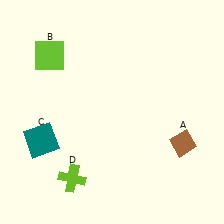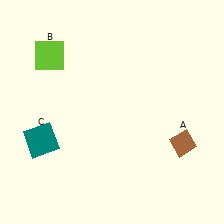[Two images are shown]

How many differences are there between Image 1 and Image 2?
There is 1 difference between the two images.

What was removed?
The lime cross (D) was removed in Image 2.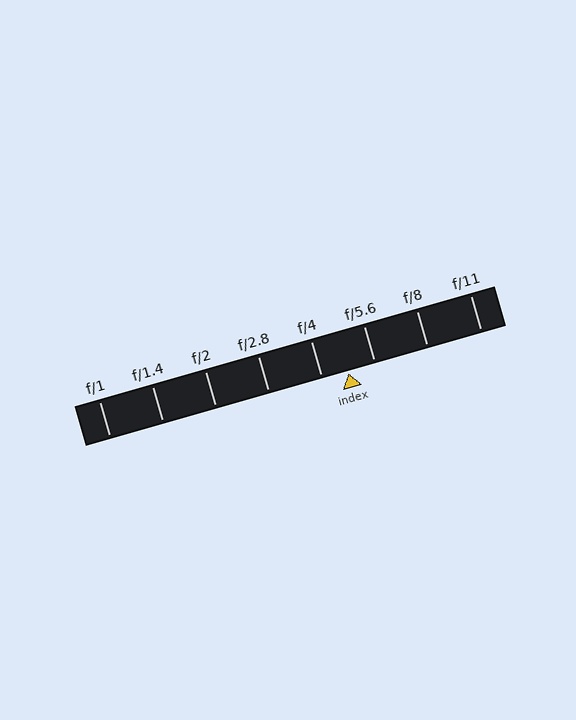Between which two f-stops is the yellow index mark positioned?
The index mark is between f/4 and f/5.6.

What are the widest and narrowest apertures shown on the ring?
The widest aperture shown is f/1 and the narrowest is f/11.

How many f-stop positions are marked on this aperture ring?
There are 8 f-stop positions marked.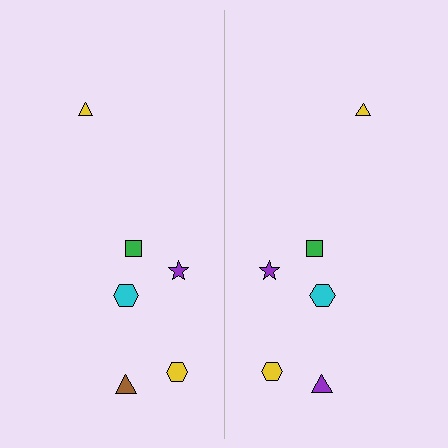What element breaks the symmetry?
The purple triangle on the right side breaks the symmetry — its mirror counterpart is brown.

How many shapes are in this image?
There are 12 shapes in this image.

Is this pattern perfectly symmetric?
No, the pattern is not perfectly symmetric. The purple triangle on the right side breaks the symmetry — its mirror counterpart is brown.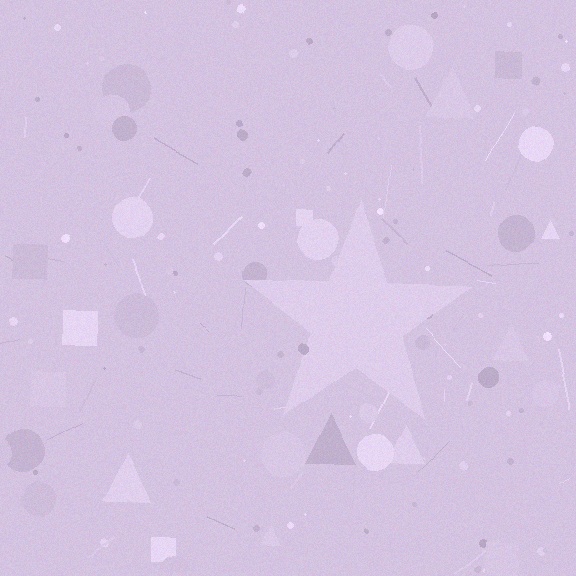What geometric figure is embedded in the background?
A star is embedded in the background.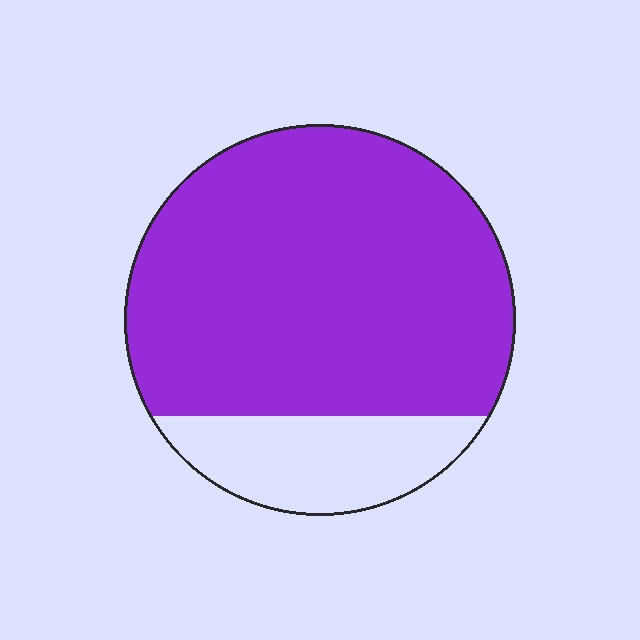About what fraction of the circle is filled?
About four fifths (4/5).